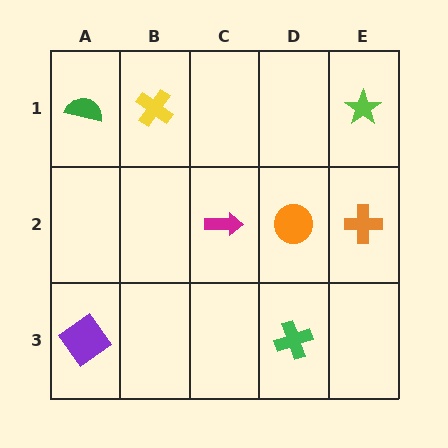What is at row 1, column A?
A green semicircle.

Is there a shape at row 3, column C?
No, that cell is empty.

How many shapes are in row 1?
3 shapes.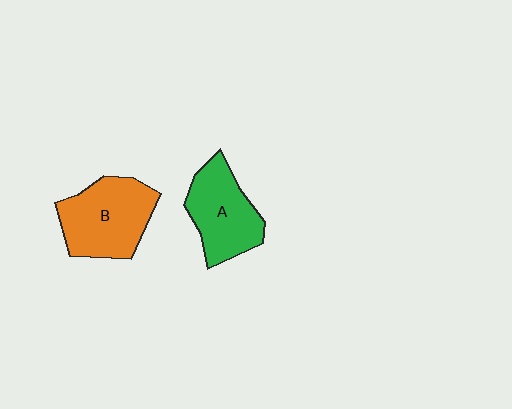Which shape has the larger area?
Shape B (orange).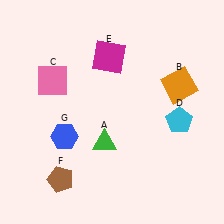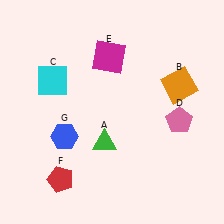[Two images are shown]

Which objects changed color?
C changed from pink to cyan. D changed from cyan to pink. F changed from brown to red.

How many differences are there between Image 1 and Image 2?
There are 3 differences between the two images.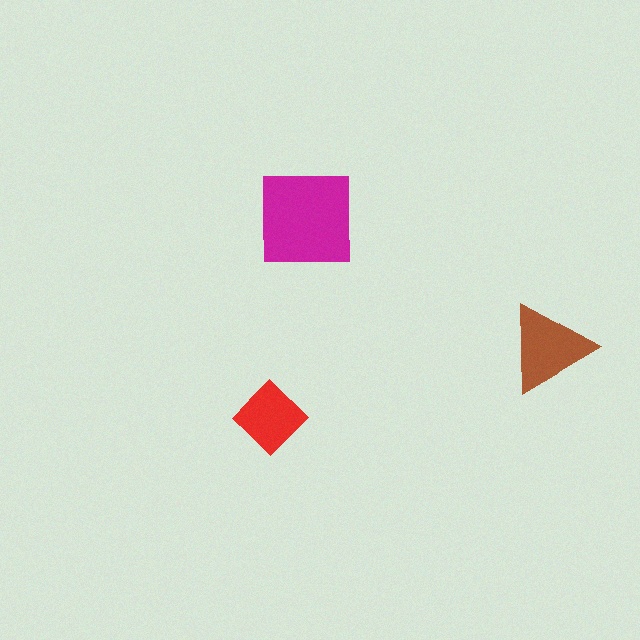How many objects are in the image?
There are 3 objects in the image.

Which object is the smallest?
The red diamond.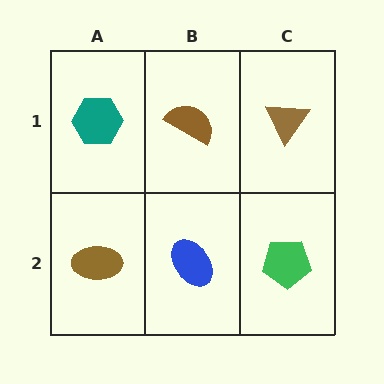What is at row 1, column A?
A teal hexagon.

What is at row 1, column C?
A brown triangle.